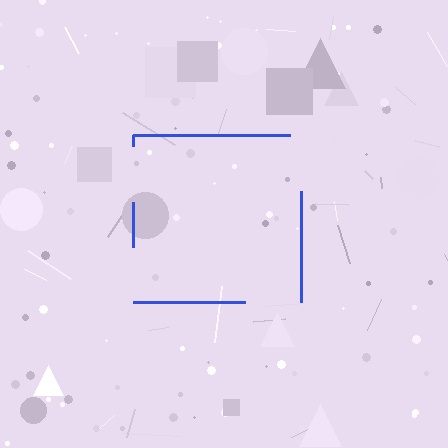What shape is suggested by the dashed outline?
The dashed outline suggests a square.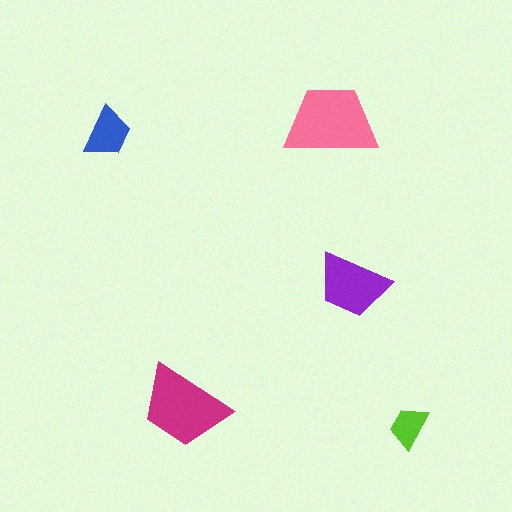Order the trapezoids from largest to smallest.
the pink one, the magenta one, the purple one, the blue one, the lime one.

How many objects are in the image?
There are 5 objects in the image.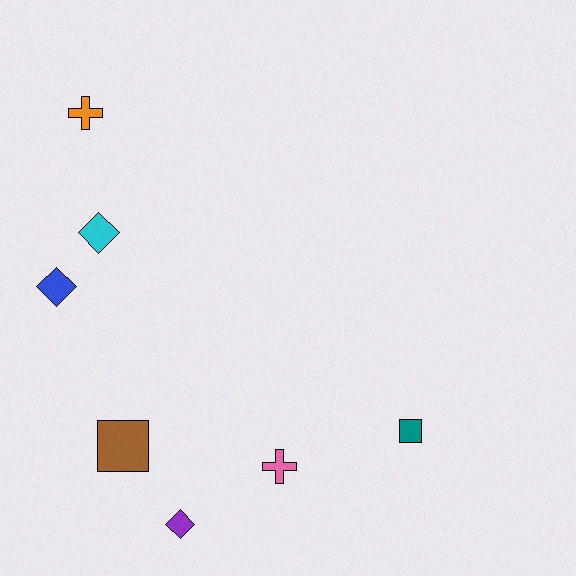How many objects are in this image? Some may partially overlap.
There are 7 objects.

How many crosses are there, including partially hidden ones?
There are 2 crosses.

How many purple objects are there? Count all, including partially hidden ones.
There is 1 purple object.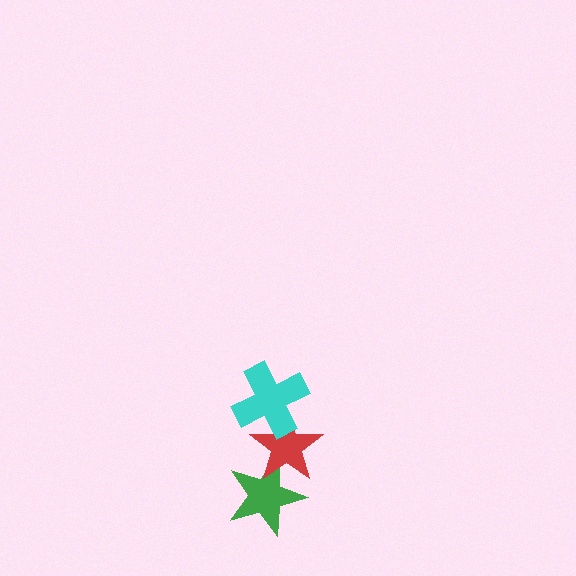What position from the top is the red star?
The red star is 2nd from the top.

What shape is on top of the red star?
The cyan cross is on top of the red star.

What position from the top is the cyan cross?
The cyan cross is 1st from the top.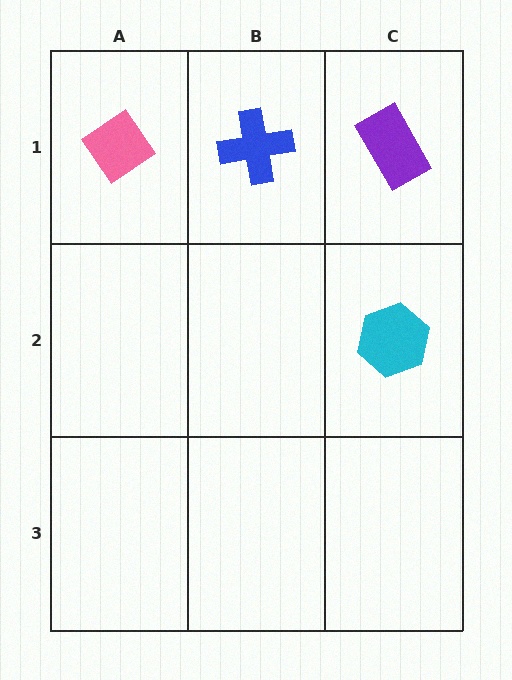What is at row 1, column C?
A purple rectangle.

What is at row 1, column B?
A blue cross.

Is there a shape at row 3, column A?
No, that cell is empty.